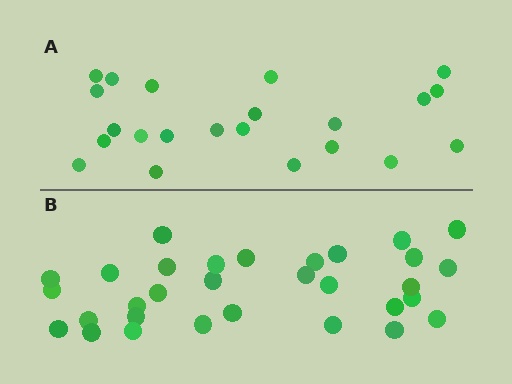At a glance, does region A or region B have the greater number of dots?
Region B (the bottom region) has more dots.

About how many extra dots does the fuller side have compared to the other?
Region B has roughly 8 or so more dots than region A.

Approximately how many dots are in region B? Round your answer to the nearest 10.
About 30 dots. (The exact count is 31, which rounds to 30.)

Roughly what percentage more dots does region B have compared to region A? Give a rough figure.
About 40% more.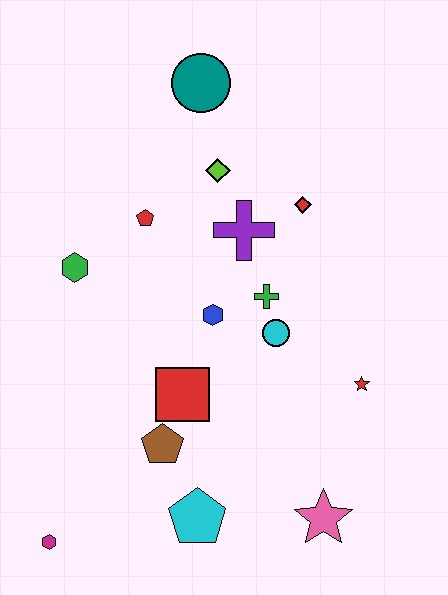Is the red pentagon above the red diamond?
No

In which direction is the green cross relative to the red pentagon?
The green cross is to the right of the red pentagon.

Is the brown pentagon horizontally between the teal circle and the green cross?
No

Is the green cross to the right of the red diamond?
No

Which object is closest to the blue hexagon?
The green cross is closest to the blue hexagon.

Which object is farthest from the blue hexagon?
The magenta hexagon is farthest from the blue hexagon.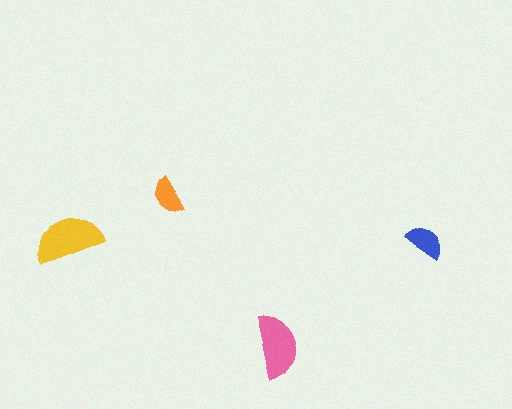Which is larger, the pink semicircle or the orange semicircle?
The pink one.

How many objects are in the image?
There are 4 objects in the image.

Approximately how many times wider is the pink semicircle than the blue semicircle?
About 1.5 times wider.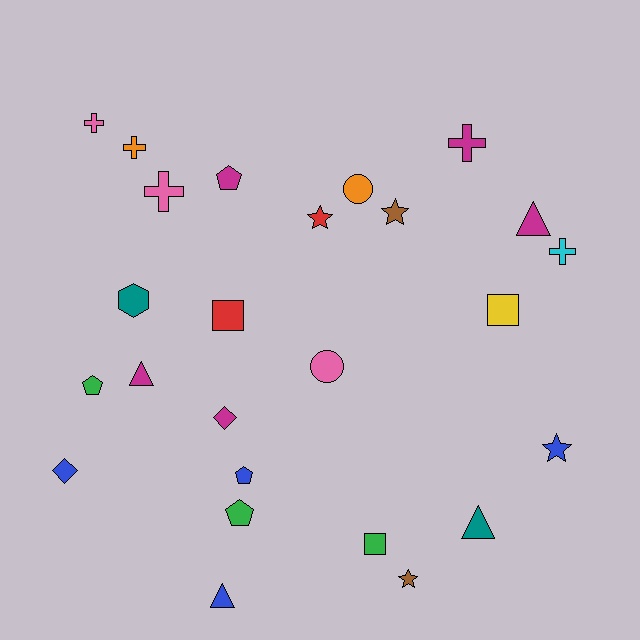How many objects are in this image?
There are 25 objects.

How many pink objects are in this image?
There are 3 pink objects.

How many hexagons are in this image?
There is 1 hexagon.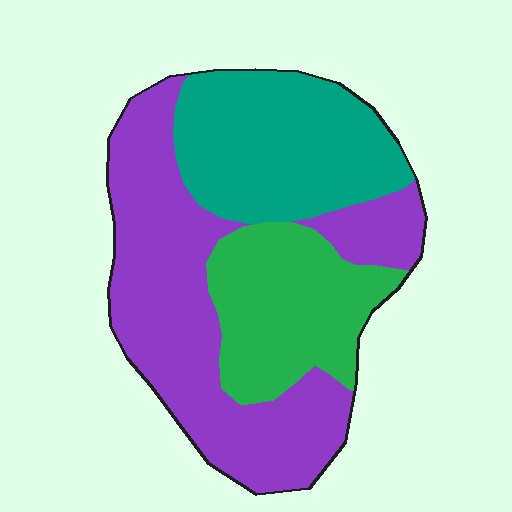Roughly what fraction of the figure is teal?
Teal covers 29% of the figure.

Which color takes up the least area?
Green, at roughly 25%.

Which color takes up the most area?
Purple, at roughly 45%.